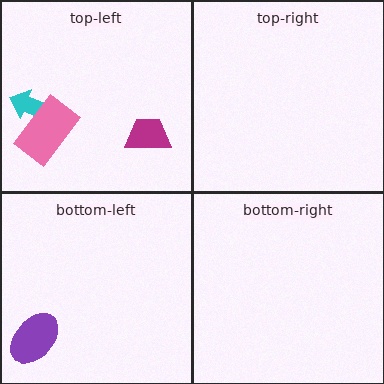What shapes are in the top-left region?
The magenta trapezoid, the cyan arrow, the pink rectangle.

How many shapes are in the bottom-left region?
1.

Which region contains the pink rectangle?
The top-left region.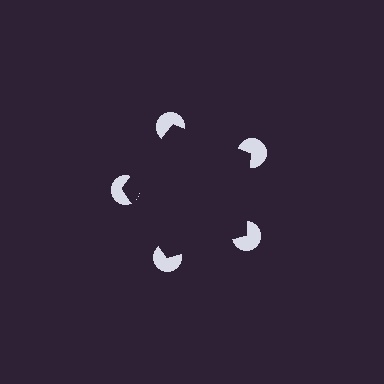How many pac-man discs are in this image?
There are 5 — one at each vertex of the illusory pentagon.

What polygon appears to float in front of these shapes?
An illusory pentagon — its edges are inferred from the aligned wedge cuts in the pac-man discs, not physically drawn.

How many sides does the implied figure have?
5 sides.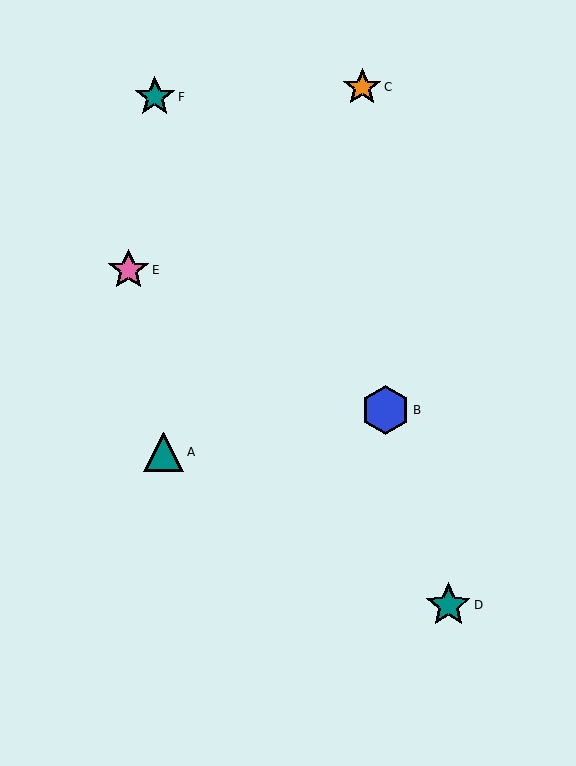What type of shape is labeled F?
Shape F is a teal star.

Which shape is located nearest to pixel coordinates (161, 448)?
The teal triangle (labeled A) at (164, 452) is nearest to that location.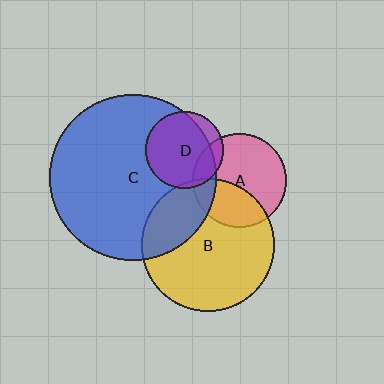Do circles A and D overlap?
Yes.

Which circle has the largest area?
Circle C (blue).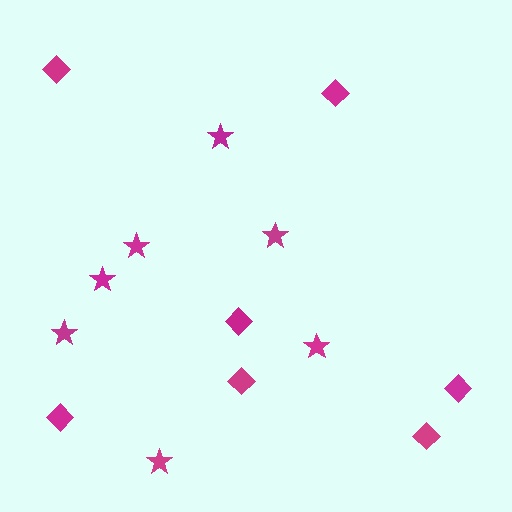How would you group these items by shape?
There are 2 groups: one group of stars (7) and one group of diamonds (7).